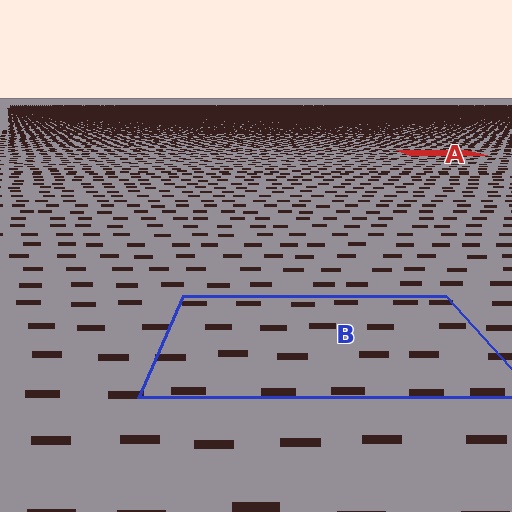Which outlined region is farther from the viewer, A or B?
Region A is farther from the viewer — the texture elements inside it appear smaller and more densely packed.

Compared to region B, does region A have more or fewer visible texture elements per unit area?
Region A has more texture elements per unit area — they are packed more densely because it is farther away.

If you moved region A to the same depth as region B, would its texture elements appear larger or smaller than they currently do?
They would appear larger. At a closer depth, the same texture elements are projected at a bigger on-screen size.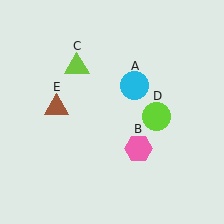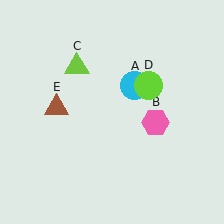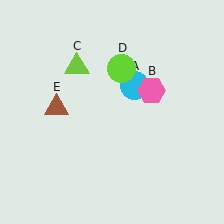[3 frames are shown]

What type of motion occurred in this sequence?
The pink hexagon (object B), lime circle (object D) rotated counterclockwise around the center of the scene.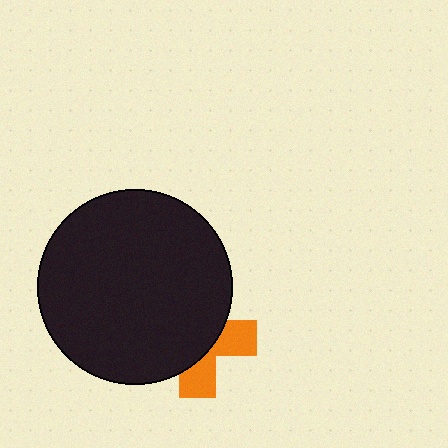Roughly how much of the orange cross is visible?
A small part of it is visible (roughly 37%).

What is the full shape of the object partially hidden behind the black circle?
The partially hidden object is an orange cross.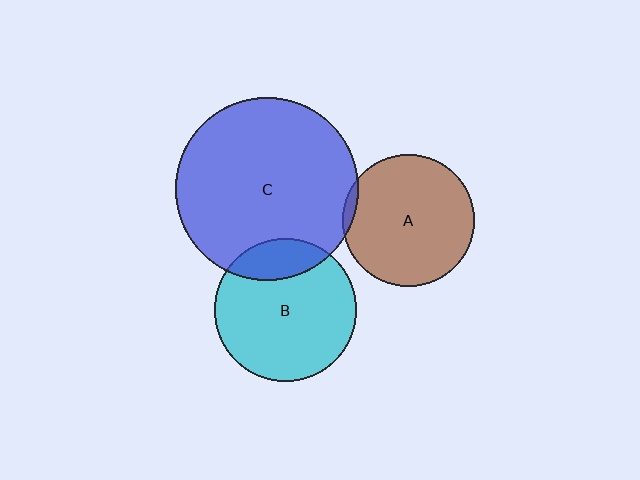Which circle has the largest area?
Circle C (blue).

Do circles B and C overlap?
Yes.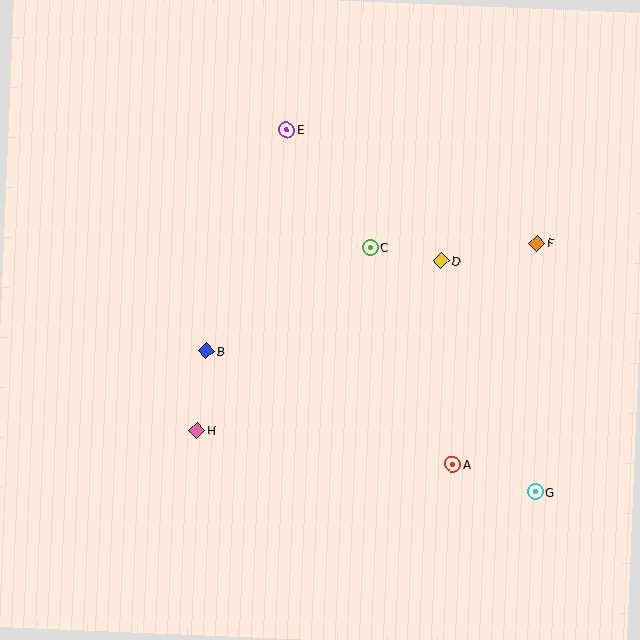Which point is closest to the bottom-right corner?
Point G is closest to the bottom-right corner.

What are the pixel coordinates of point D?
Point D is at (441, 261).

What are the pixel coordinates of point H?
Point H is at (197, 430).